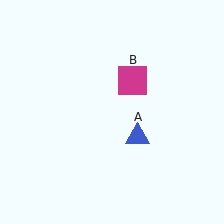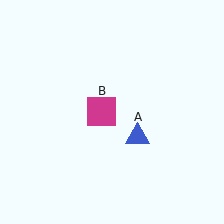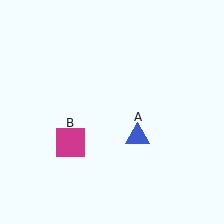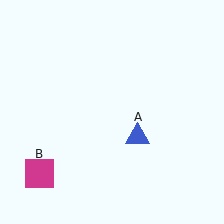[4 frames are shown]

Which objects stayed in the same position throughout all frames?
Blue triangle (object A) remained stationary.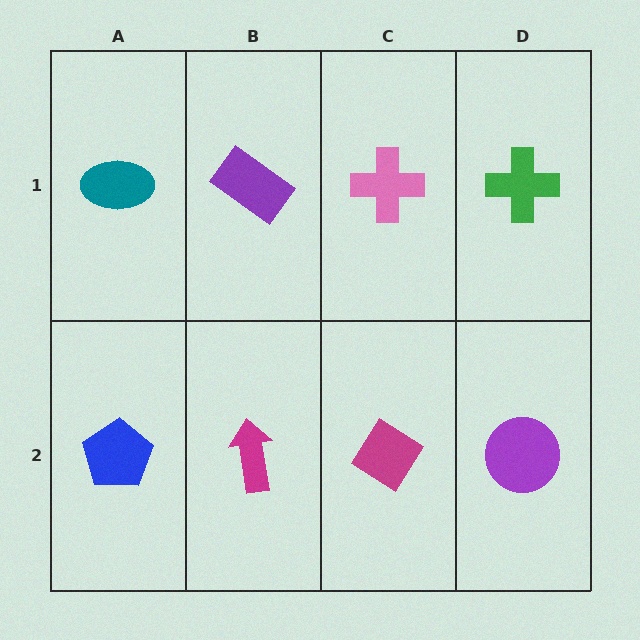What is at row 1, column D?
A green cross.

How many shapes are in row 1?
4 shapes.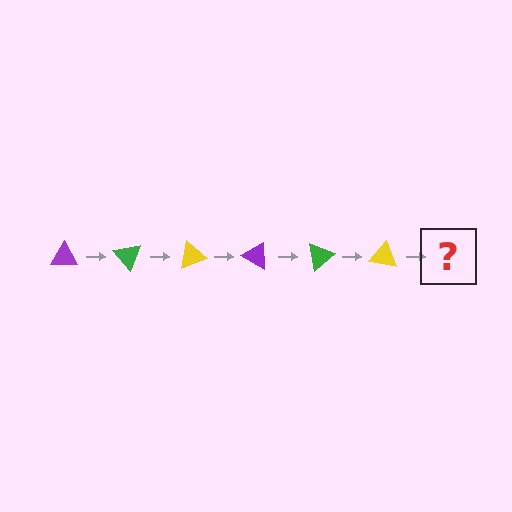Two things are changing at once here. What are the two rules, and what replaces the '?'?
The two rules are that it rotates 50 degrees each step and the color cycles through purple, green, and yellow. The '?' should be a purple triangle, rotated 300 degrees from the start.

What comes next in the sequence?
The next element should be a purple triangle, rotated 300 degrees from the start.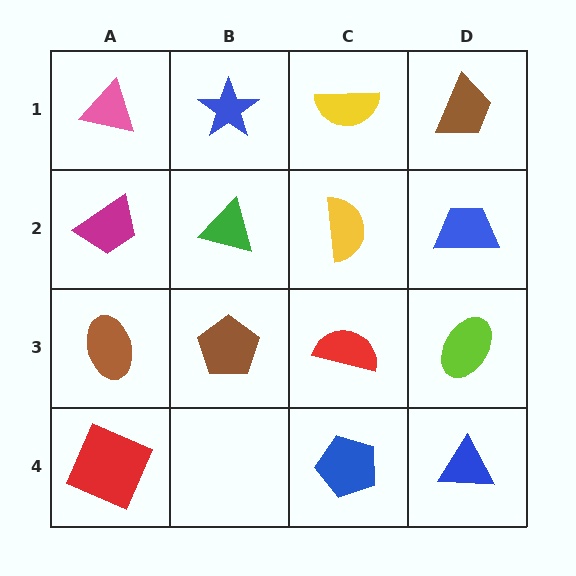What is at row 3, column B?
A brown pentagon.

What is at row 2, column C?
A yellow semicircle.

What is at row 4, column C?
A blue pentagon.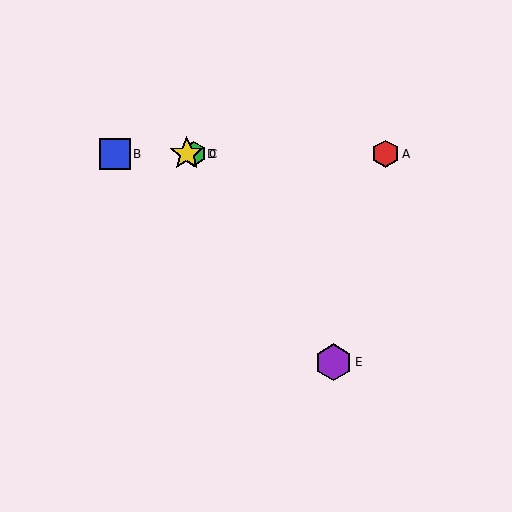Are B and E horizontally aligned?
No, B is at y≈154 and E is at y≈362.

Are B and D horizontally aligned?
Yes, both are at y≈154.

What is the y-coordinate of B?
Object B is at y≈154.